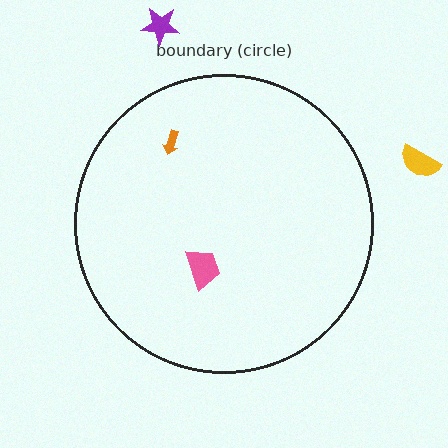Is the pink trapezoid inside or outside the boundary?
Inside.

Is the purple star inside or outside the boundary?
Outside.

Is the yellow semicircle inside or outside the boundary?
Outside.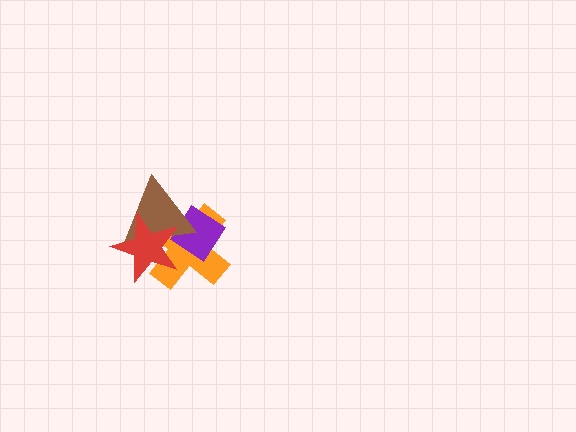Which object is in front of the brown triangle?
The red star is in front of the brown triangle.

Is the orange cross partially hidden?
Yes, it is partially covered by another shape.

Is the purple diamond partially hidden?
Yes, it is partially covered by another shape.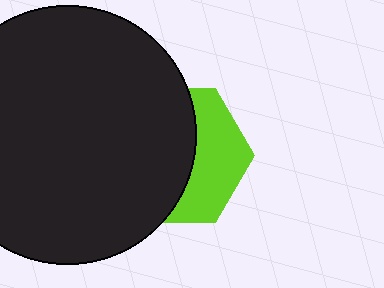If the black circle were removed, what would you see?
You would see the complete lime hexagon.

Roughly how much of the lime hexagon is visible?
A small part of it is visible (roughly 40%).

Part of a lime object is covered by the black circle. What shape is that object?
It is a hexagon.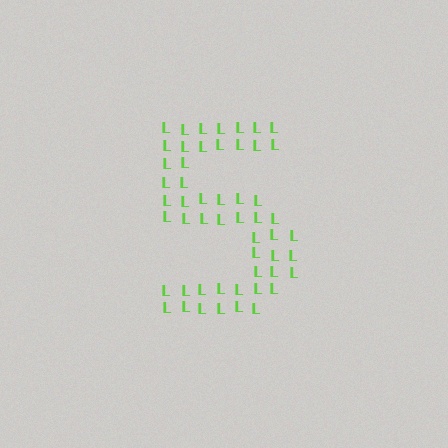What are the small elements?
The small elements are letter L's.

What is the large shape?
The large shape is the digit 5.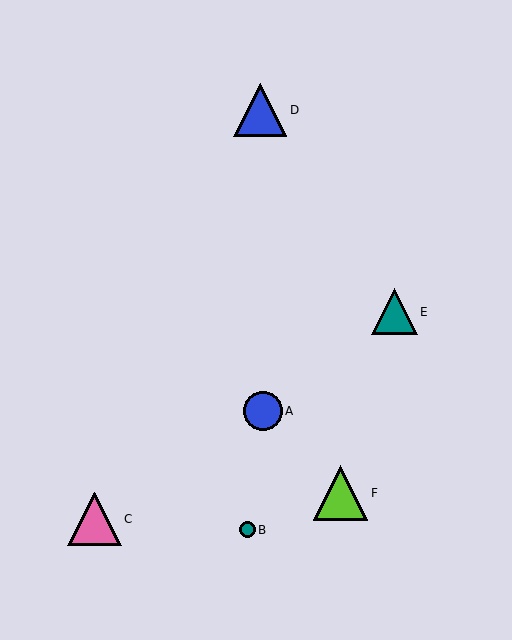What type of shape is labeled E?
Shape E is a teal triangle.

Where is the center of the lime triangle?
The center of the lime triangle is at (340, 493).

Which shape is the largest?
The lime triangle (labeled F) is the largest.